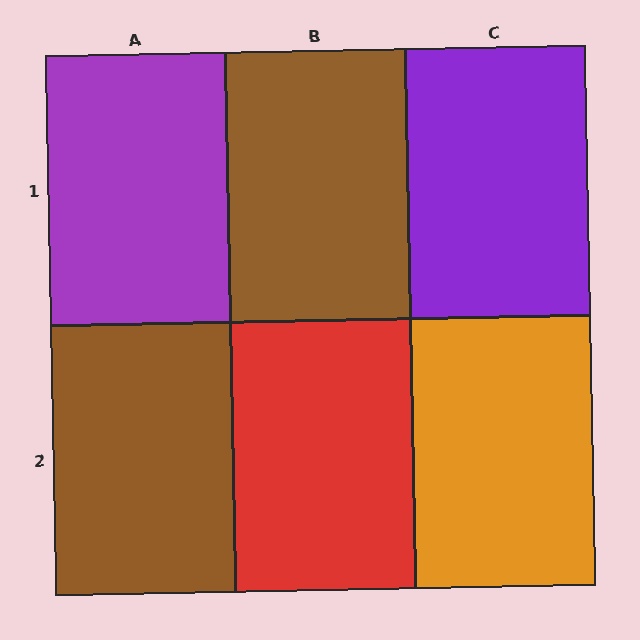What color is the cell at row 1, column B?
Brown.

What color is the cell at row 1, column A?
Purple.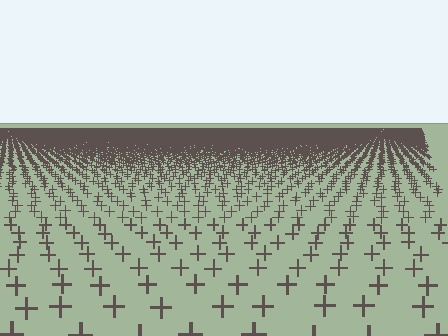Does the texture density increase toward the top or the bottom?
Density increases toward the top.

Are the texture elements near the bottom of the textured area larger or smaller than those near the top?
Larger. Near the bottom, elements are closer to the viewer and appear at a bigger on-screen size.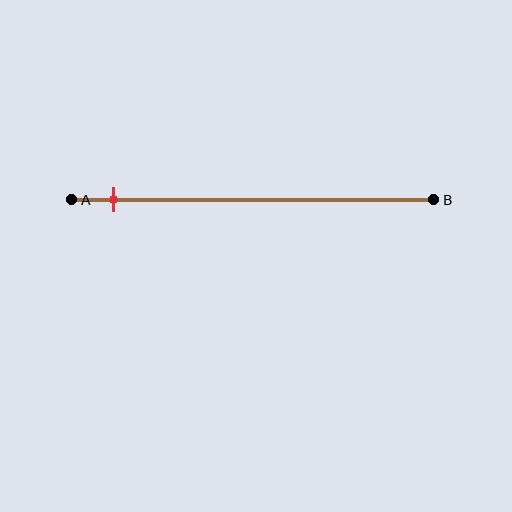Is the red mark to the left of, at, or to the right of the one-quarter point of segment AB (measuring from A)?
The red mark is to the left of the one-quarter point of segment AB.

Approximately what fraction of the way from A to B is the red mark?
The red mark is approximately 10% of the way from A to B.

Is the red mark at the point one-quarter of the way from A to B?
No, the mark is at about 10% from A, not at the 25% one-quarter point.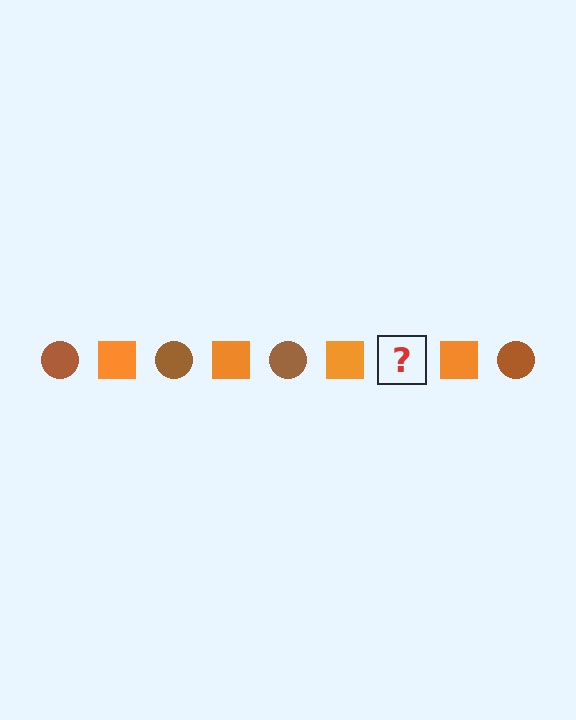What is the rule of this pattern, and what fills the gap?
The rule is that the pattern alternates between brown circle and orange square. The gap should be filled with a brown circle.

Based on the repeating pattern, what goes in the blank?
The blank should be a brown circle.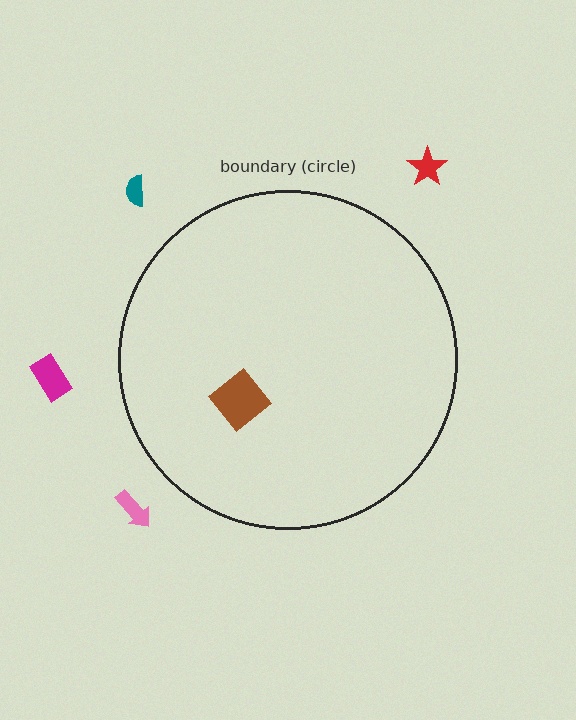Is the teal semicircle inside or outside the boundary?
Outside.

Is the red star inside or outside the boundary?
Outside.